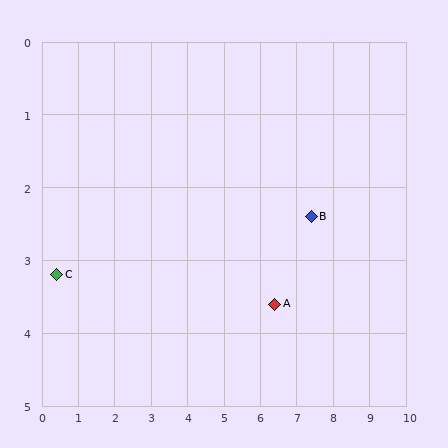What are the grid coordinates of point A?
Point A is at approximately (6.4, 3.6).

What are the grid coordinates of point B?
Point B is at approximately (7.4, 2.4).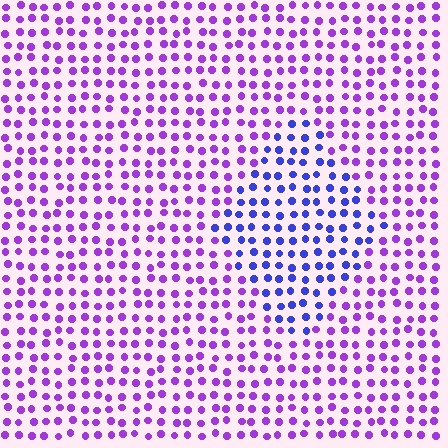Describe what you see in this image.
The image is filled with small purple elements in a uniform arrangement. A diamond-shaped region is visible where the elements are tinted to a slightly different hue, forming a subtle color boundary.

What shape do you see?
I see a diamond.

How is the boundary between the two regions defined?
The boundary is defined purely by a slight shift in hue (about 42 degrees). Spacing, size, and orientation are identical on both sides.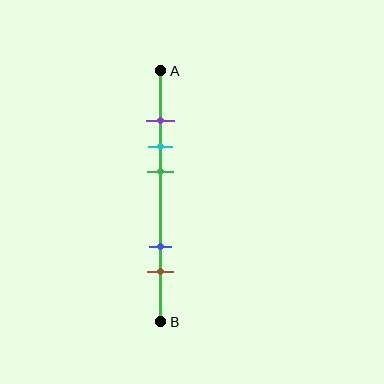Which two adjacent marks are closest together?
The purple and cyan marks are the closest adjacent pair.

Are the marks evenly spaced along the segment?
No, the marks are not evenly spaced.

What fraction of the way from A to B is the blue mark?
The blue mark is approximately 70% (0.7) of the way from A to B.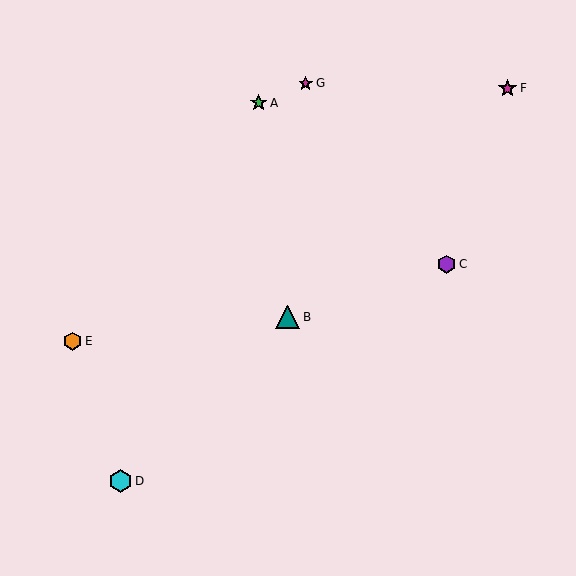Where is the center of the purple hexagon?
The center of the purple hexagon is at (447, 264).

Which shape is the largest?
The teal triangle (labeled B) is the largest.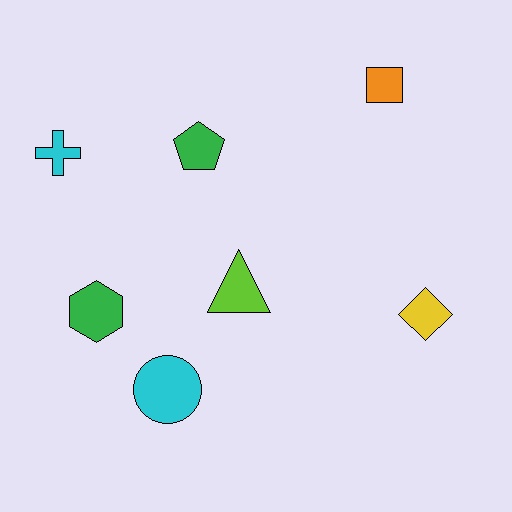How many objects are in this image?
There are 7 objects.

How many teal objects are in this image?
There are no teal objects.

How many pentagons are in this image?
There is 1 pentagon.